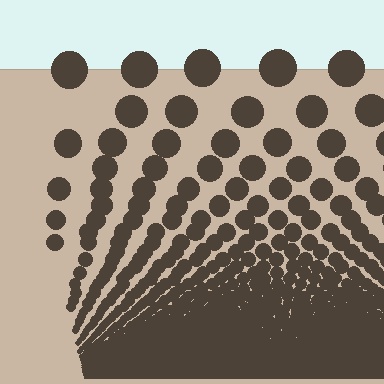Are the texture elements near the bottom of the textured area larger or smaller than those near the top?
Smaller. The gradient is inverted — elements near the bottom are smaller and denser.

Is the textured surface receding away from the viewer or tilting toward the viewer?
The surface appears to tilt toward the viewer. Texture elements get larger and sparser toward the top.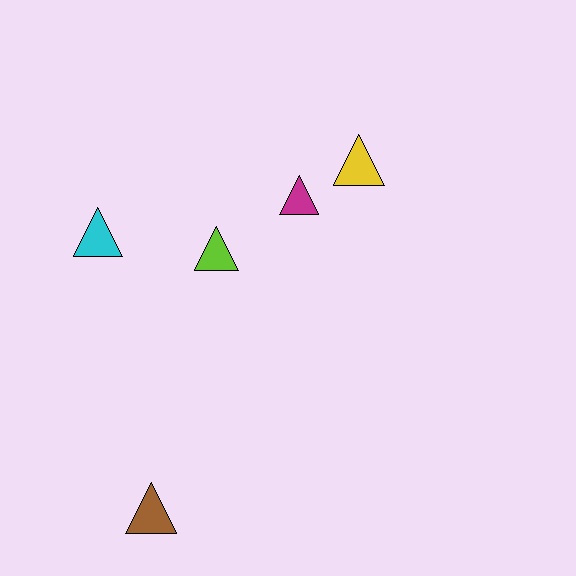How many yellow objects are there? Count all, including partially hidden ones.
There is 1 yellow object.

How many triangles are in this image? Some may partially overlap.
There are 5 triangles.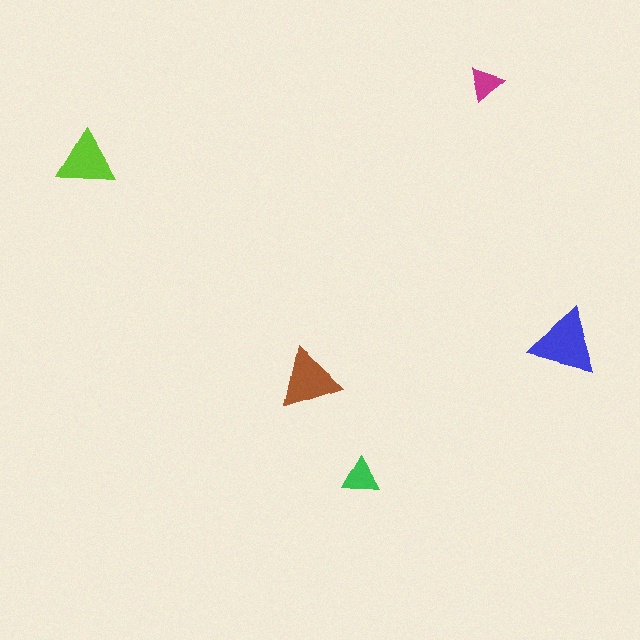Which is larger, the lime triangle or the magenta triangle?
The lime one.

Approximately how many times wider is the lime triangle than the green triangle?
About 1.5 times wider.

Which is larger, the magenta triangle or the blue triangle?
The blue one.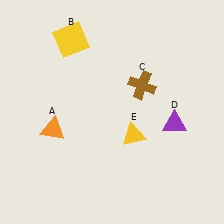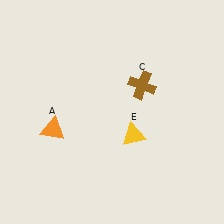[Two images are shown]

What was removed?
The purple triangle (D), the yellow square (B) were removed in Image 2.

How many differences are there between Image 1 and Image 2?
There are 2 differences between the two images.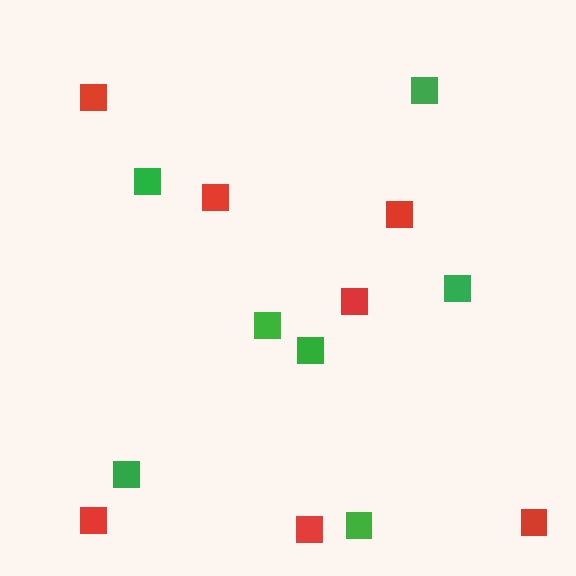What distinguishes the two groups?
There are 2 groups: one group of red squares (7) and one group of green squares (7).